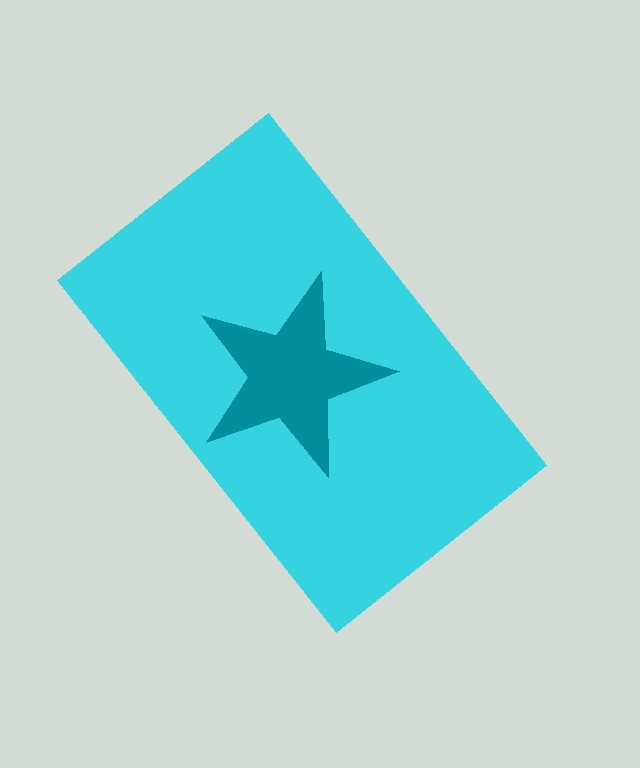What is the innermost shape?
The teal star.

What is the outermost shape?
The cyan rectangle.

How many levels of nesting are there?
2.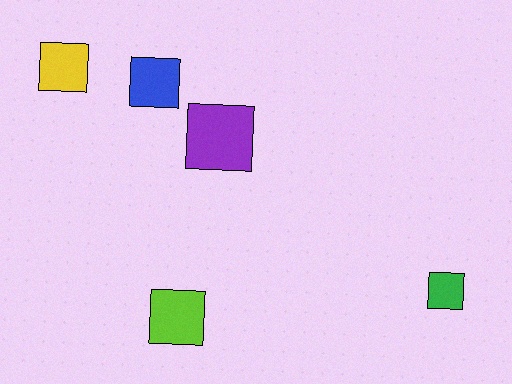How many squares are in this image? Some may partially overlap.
There are 5 squares.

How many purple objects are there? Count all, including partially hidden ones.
There is 1 purple object.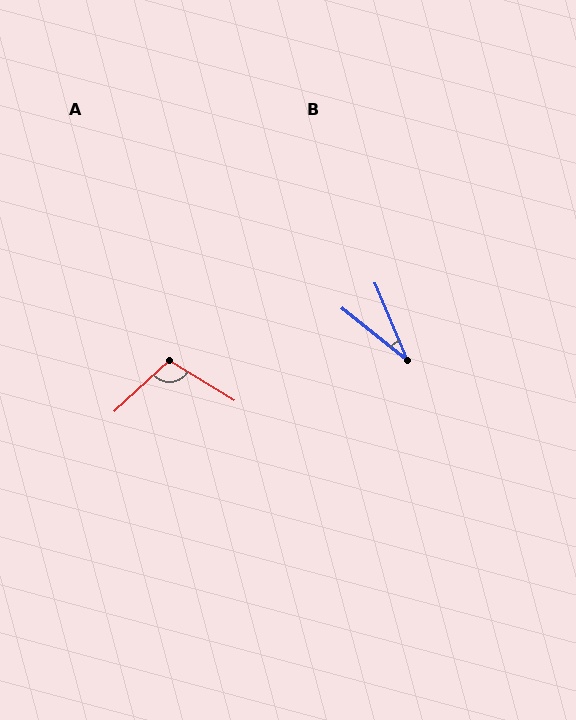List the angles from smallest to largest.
B (28°), A (106°).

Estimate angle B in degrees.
Approximately 28 degrees.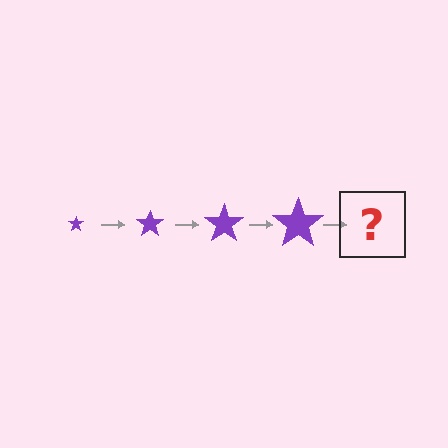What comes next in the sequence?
The next element should be a purple star, larger than the previous one.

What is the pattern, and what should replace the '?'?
The pattern is that the star gets progressively larger each step. The '?' should be a purple star, larger than the previous one.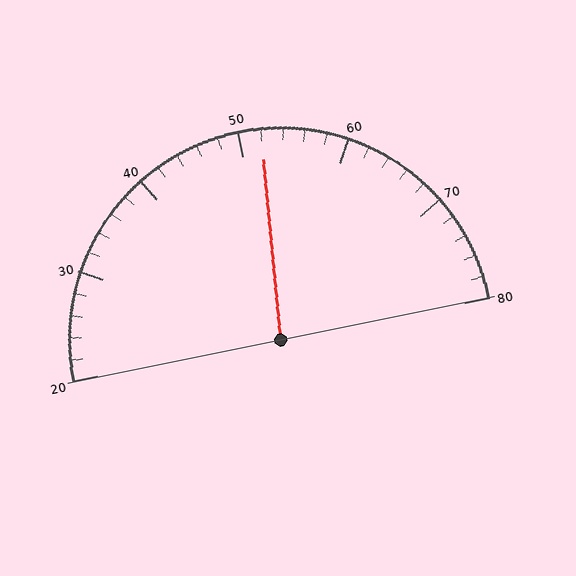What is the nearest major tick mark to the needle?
The nearest major tick mark is 50.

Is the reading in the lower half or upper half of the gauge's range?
The reading is in the upper half of the range (20 to 80).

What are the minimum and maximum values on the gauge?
The gauge ranges from 20 to 80.